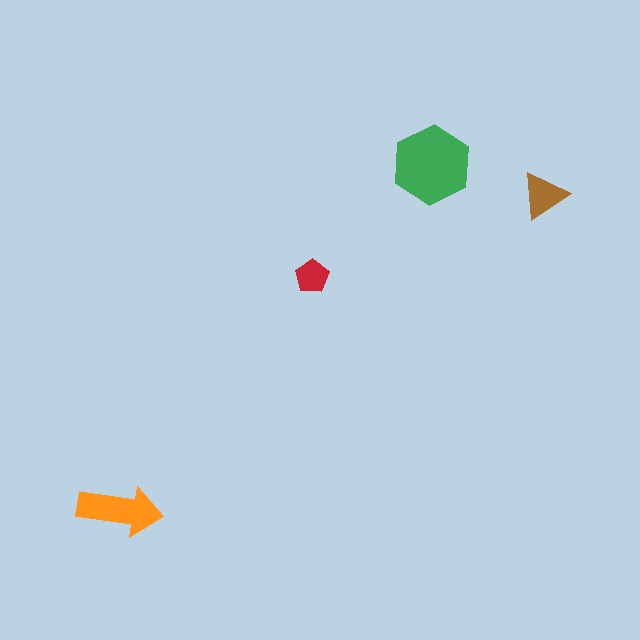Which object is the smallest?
The red pentagon.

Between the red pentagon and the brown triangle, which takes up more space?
The brown triangle.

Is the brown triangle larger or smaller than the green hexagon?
Smaller.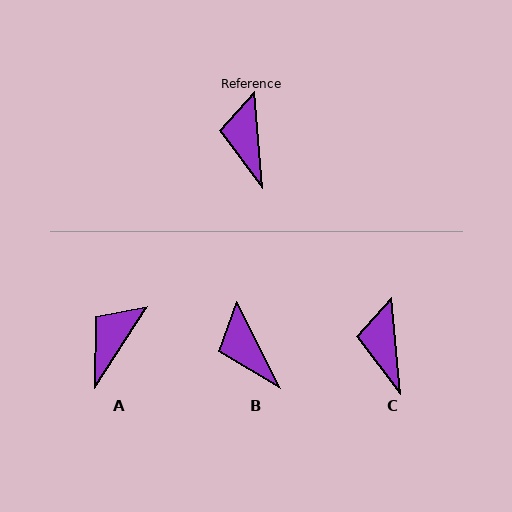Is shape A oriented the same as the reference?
No, it is off by about 38 degrees.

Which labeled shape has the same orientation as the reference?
C.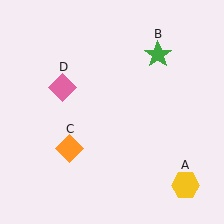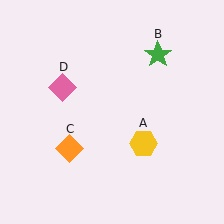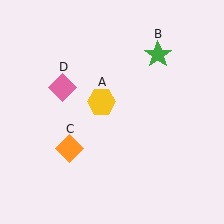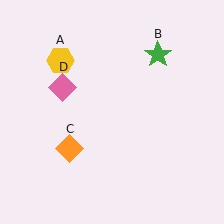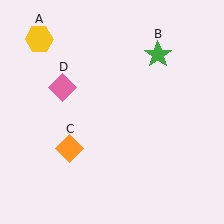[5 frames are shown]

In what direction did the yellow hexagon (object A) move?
The yellow hexagon (object A) moved up and to the left.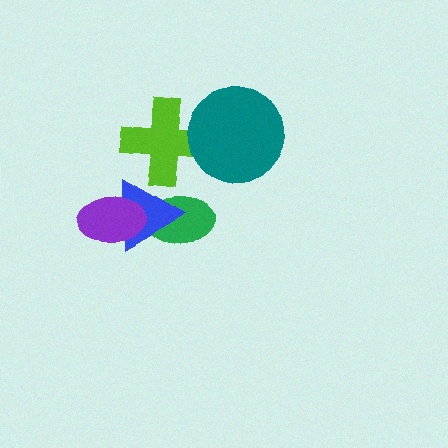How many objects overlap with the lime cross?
2 objects overlap with the lime cross.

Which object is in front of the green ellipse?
The blue triangle is in front of the green ellipse.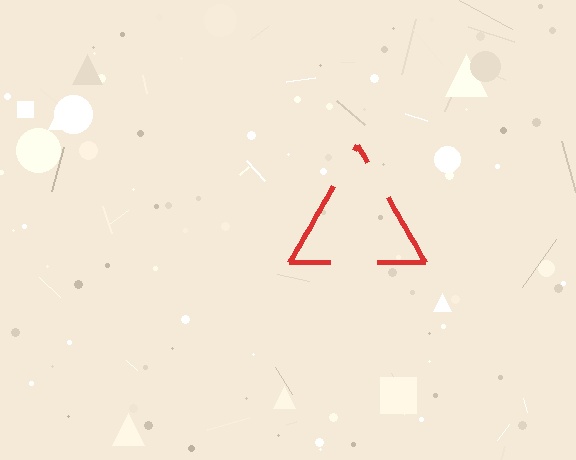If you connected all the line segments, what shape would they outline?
They would outline a triangle.